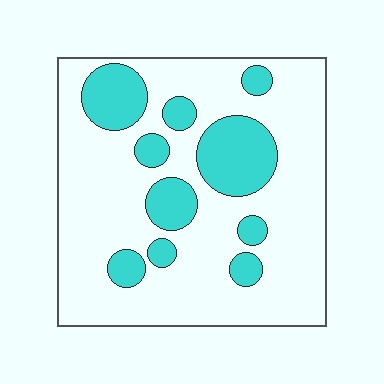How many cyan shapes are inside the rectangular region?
10.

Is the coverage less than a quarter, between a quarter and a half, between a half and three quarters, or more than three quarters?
Less than a quarter.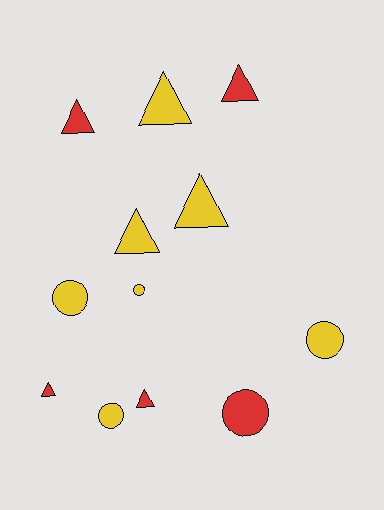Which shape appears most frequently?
Triangle, with 7 objects.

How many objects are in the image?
There are 12 objects.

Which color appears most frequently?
Yellow, with 7 objects.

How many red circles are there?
There is 1 red circle.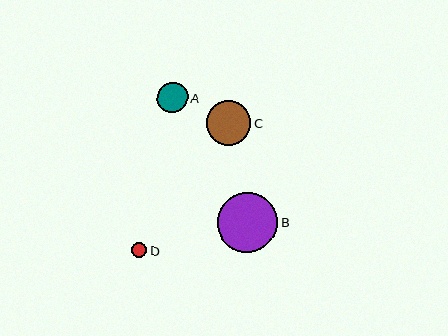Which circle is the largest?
Circle B is the largest with a size of approximately 60 pixels.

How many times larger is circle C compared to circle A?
Circle C is approximately 1.4 times the size of circle A.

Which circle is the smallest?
Circle D is the smallest with a size of approximately 15 pixels.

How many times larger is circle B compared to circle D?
Circle B is approximately 4.0 times the size of circle D.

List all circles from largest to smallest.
From largest to smallest: B, C, A, D.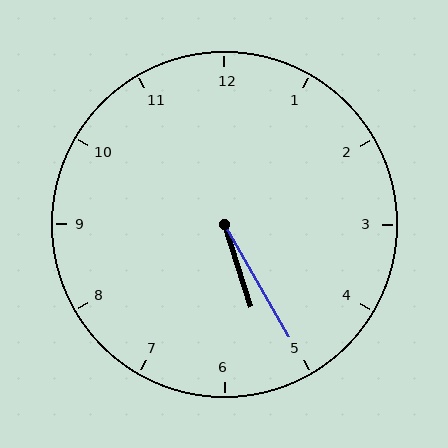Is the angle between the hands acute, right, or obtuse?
It is acute.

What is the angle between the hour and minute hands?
Approximately 12 degrees.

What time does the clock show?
5:25.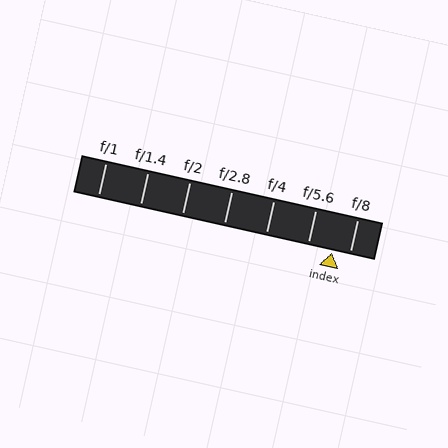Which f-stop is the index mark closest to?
The index mark is closest to f/8.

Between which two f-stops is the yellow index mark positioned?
The index mark is between f/5.6 and f/8.